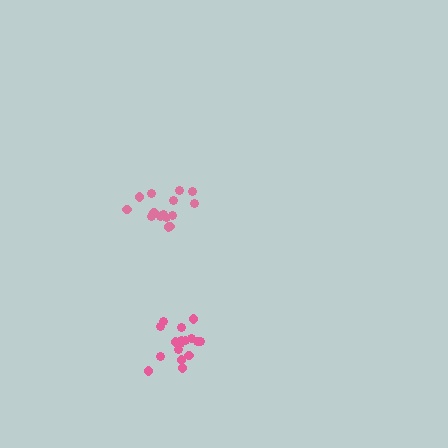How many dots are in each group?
Group 1: 17 dots, Group 2: 15 dots (32 total).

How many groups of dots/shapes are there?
There are 2 groups.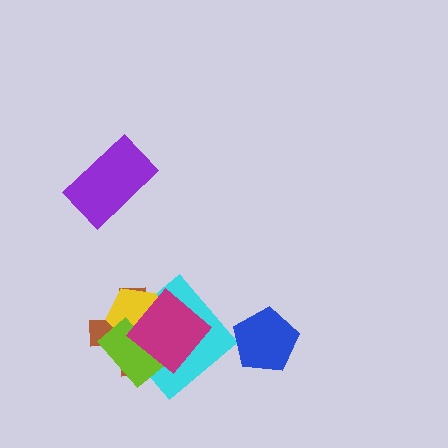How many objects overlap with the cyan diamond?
4 objects overlap with the cyan diamond.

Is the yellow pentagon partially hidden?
Yes, it is partially covered by another shape.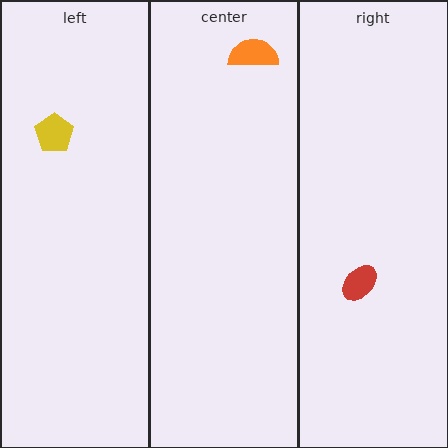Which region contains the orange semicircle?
The center region.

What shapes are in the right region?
The red ellipse.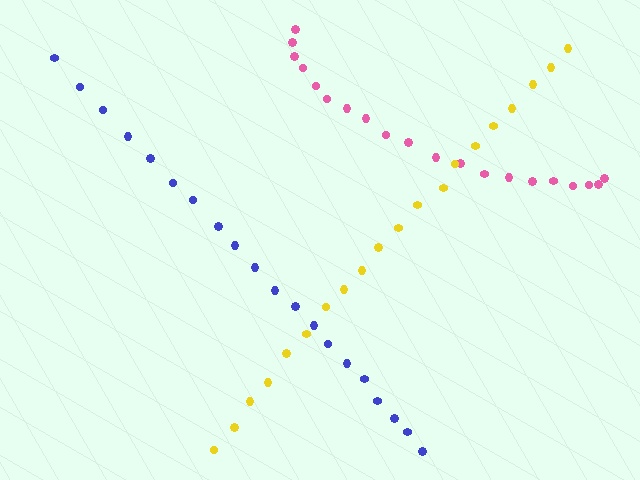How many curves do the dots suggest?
There are 3 distinct paths.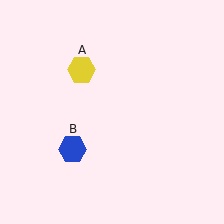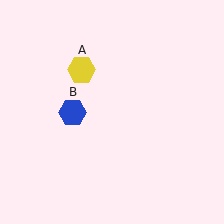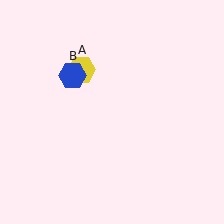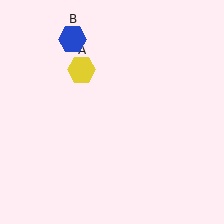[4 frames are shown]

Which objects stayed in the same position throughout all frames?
Yellow hexagon (object A) remained stationary.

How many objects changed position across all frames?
1 object changed position: blue hexagon (object B).